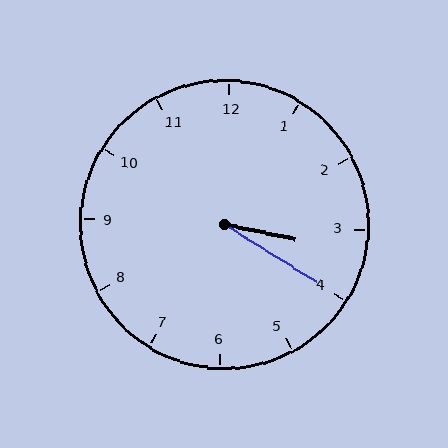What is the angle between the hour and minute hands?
Approximately 20 degrees.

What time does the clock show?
3:20.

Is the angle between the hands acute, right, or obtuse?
It is acute.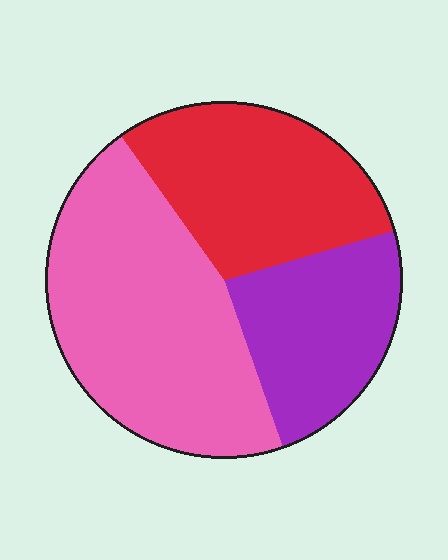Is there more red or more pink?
Pink.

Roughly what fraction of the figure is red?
Red covers around 30% of the figure.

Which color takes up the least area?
Purple, at roughly 25%.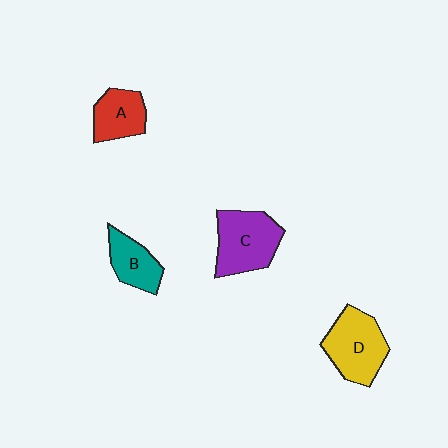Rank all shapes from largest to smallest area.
From largest to smallest: C (purple), D (yellow), A (red), B (teal).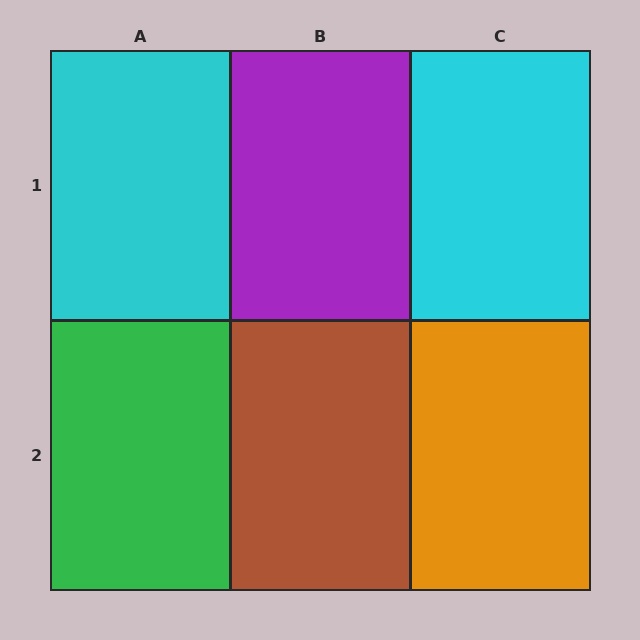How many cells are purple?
1 cell is purple.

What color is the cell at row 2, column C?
Orange.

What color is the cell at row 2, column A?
Green.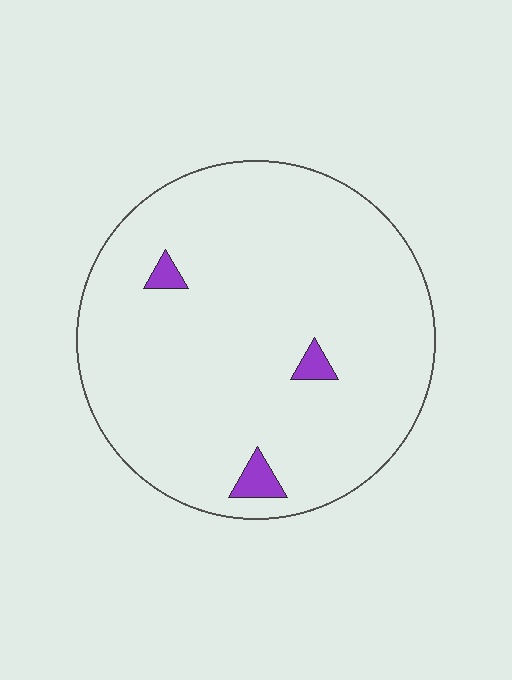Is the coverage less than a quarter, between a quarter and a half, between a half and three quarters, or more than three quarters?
Less than a quarter.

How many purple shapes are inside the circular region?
3.